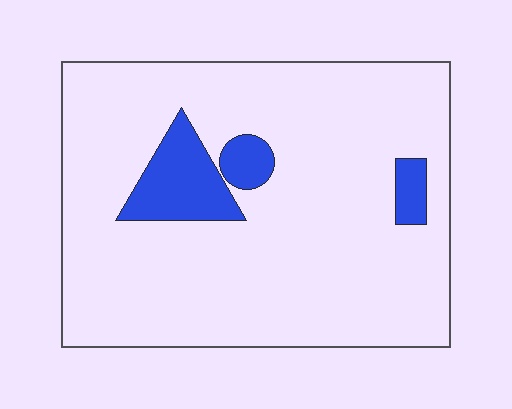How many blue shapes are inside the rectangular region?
3.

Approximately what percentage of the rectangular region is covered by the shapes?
Approximately 10%.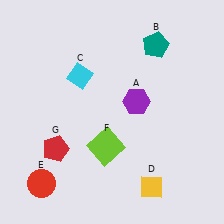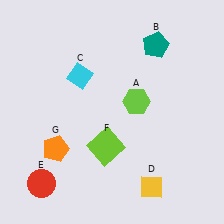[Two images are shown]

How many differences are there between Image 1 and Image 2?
There are 2 differences between the two images.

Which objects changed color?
A changed from purple to lime. G changed from red to orange.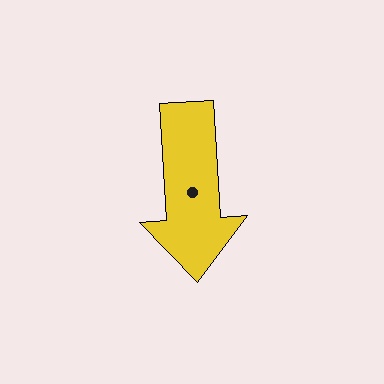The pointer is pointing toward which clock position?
Roughly 6 o'clock.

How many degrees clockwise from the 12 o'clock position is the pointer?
Approximately 176 degrees.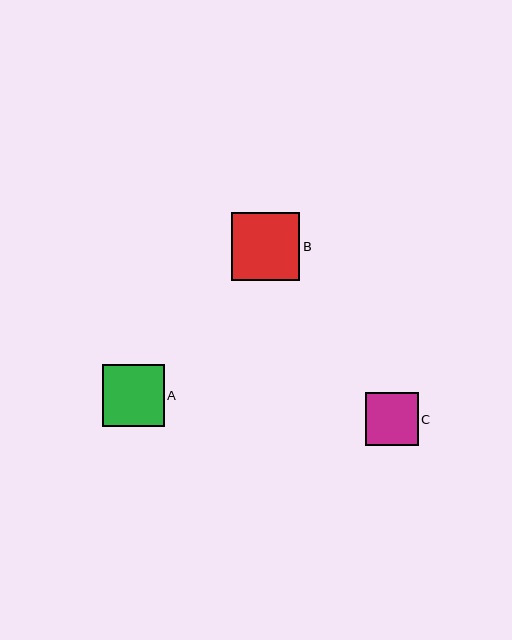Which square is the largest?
Square B is the largest with a size of approximately 69 pixels.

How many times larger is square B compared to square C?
Square B is approximately 1.3 times the size of square C.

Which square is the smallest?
Square C is the smallest with a size of approximately 53 pixels.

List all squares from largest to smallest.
From largest to smallest: B, A, C.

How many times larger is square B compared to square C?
Square B is approximately 1.3 times the size of square C.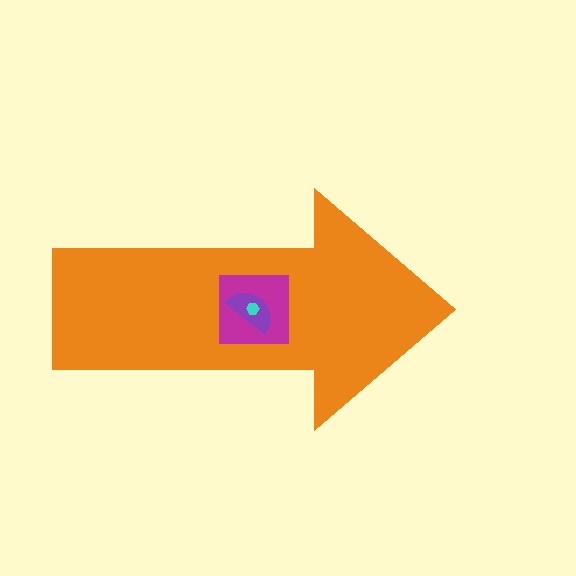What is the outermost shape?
The orange arrow.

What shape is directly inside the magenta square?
The purple semicircle.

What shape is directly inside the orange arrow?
The magenta square.